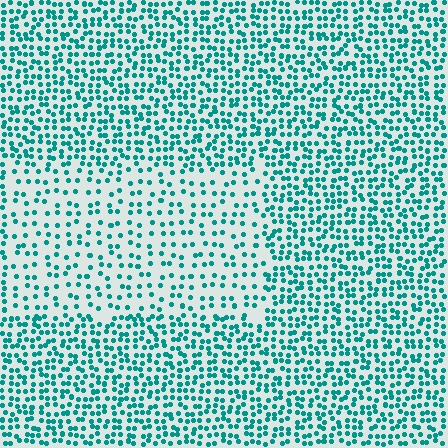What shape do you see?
I see a rectangle.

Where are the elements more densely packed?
The elements are more densely packed outside the rectangle boundary.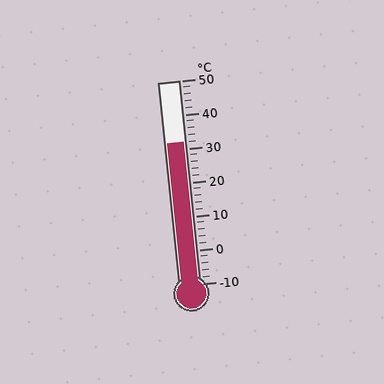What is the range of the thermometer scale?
The thermometer scale ranges from -10°C to 50°C.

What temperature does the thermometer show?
The thermometer shows approximately 32°C.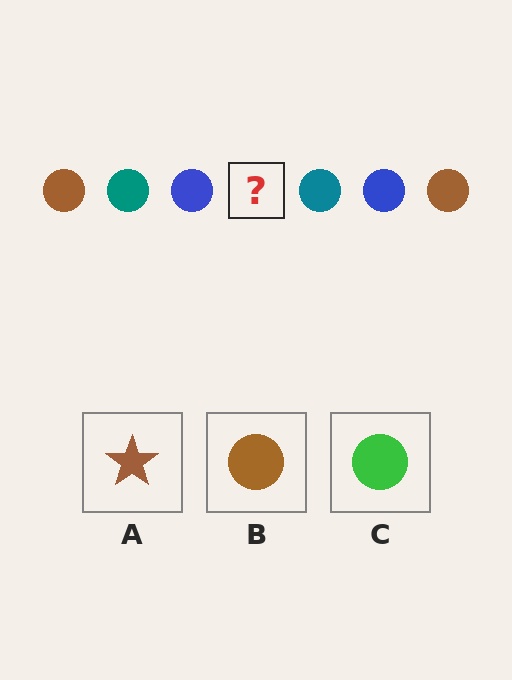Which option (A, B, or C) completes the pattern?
B.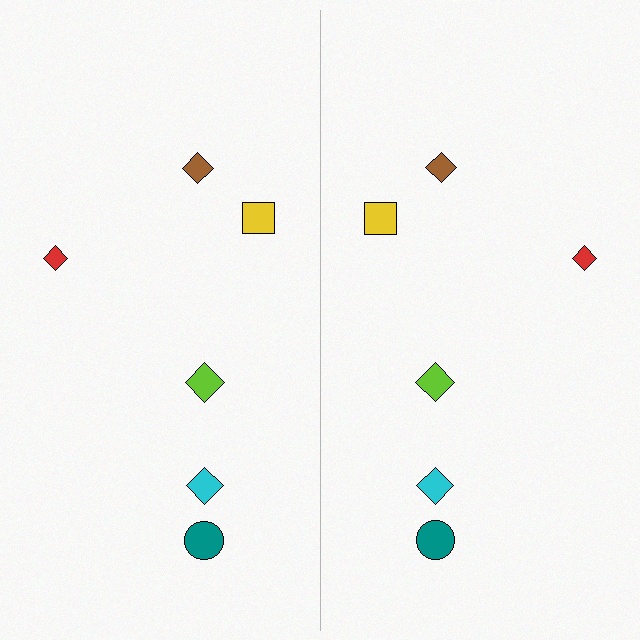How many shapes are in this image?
There are 12 shapes in this image.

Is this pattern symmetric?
Yes, this pattern has bilateral (reflection) symmetry.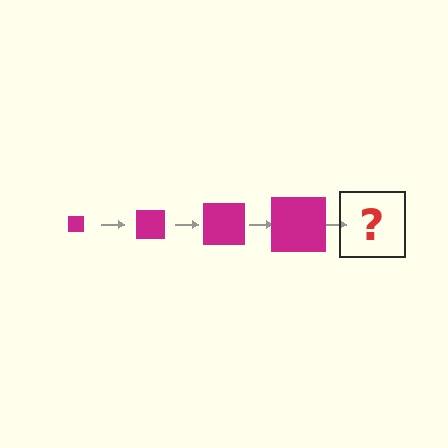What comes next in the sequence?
The next element should be a magenta square, larger than the previous one.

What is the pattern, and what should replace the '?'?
The pattern is that the square gets progressively larger each step. The '?' should be a magenta square, larger than the previous one.